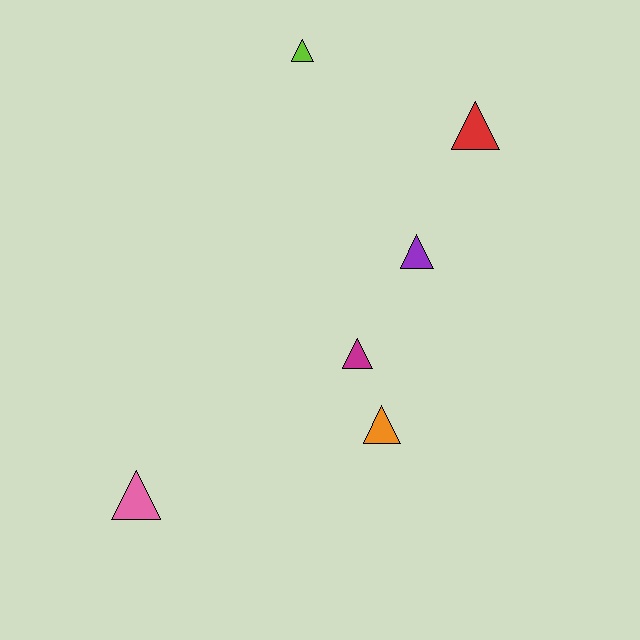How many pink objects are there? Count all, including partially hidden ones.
There is 1 pink object.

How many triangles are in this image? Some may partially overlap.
There are 6 triangles.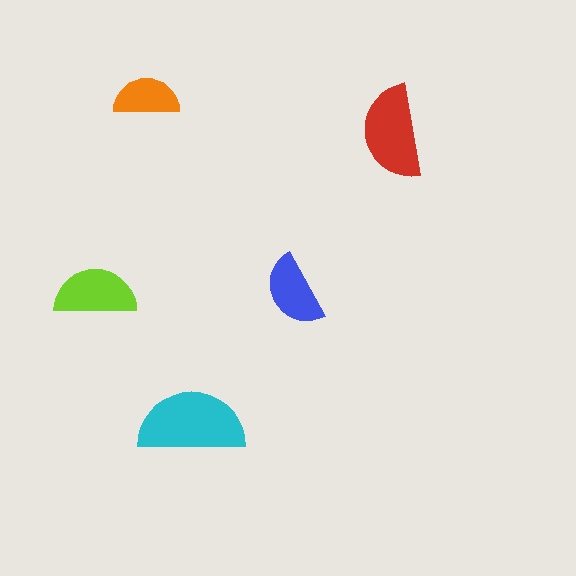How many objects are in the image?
There are 5 objects in the image.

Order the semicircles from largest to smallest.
the cyan one, the red one, the lime one, the blue one, the orange one.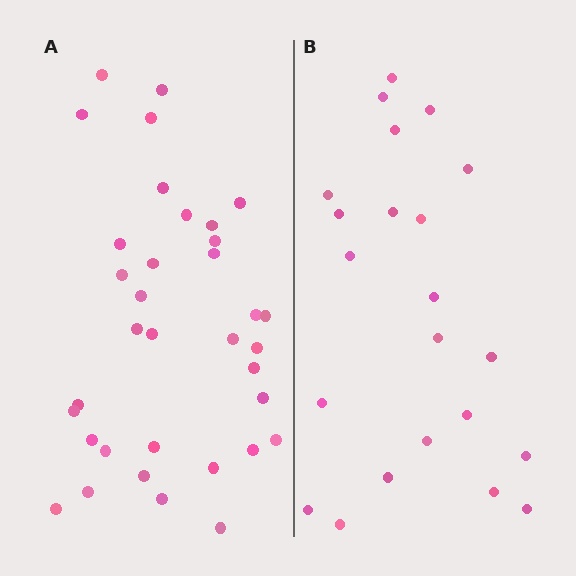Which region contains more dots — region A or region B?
Region A (the left region) has more dots.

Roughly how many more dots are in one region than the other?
Region A has approximately 15 more dots than region B.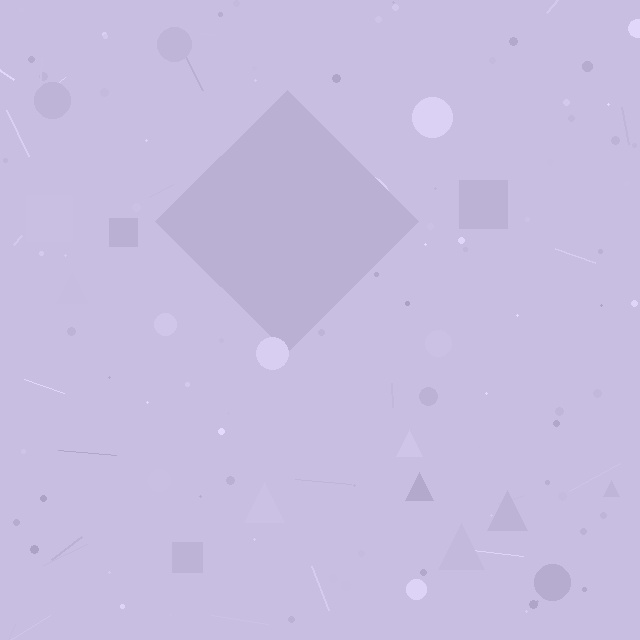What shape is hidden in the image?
A diamond is hidden in the image.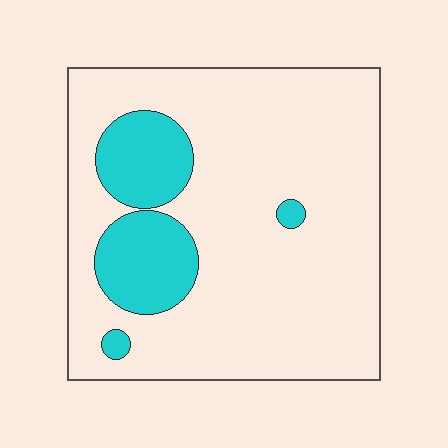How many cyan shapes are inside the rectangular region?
4.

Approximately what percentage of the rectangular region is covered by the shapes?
Approximately 20%.